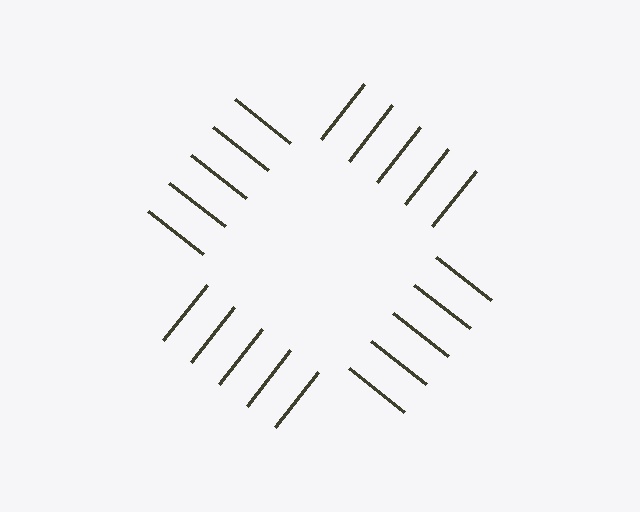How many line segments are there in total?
20 — 5 along each of the 4 edges.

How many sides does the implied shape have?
4 sides — the line-ends trace a square.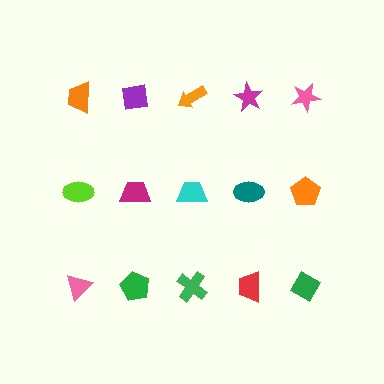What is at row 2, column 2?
A magenta trapezoid.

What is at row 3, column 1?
A pink triangle.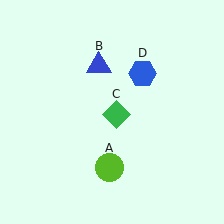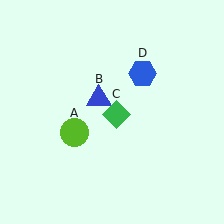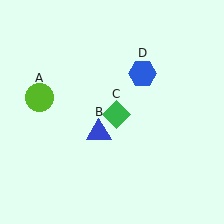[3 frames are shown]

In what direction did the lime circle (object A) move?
The lime circle (object A) moved up and to the left.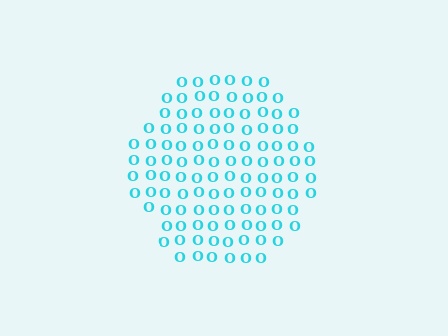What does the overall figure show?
The overall figure shows a hexagon.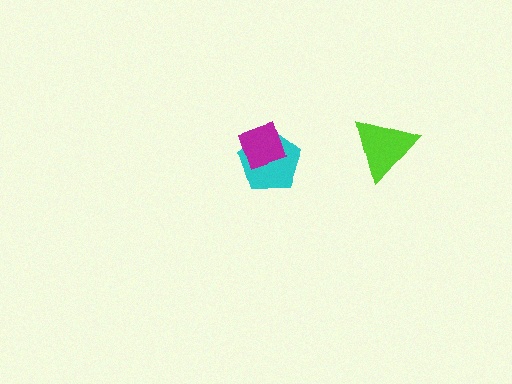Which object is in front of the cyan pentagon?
The magenta diamond is in front of the cyan pentagon.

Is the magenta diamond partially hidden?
No, no other shape covers it.